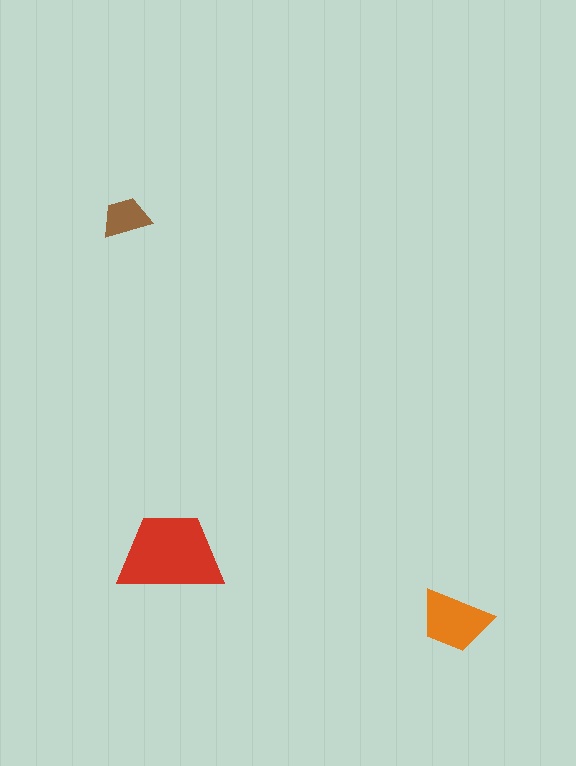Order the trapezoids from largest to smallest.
the red one, the orange one, the brown one.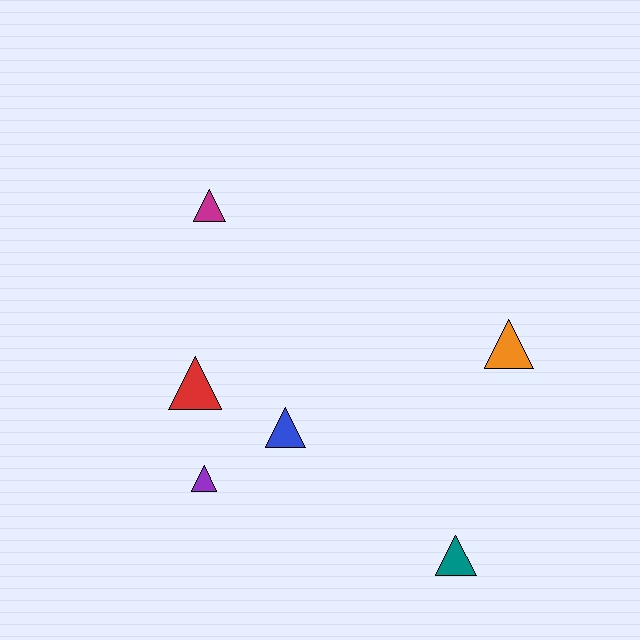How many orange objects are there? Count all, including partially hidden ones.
There is 1 orange object.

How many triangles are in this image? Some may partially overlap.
There are 6 triangles.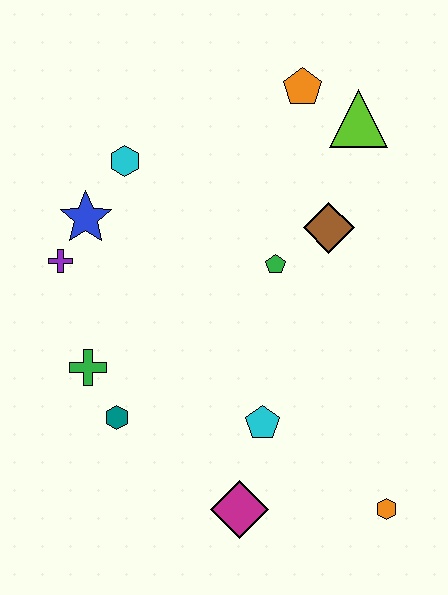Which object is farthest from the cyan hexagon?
The orange hexagon is farthest from the cyan hexagon.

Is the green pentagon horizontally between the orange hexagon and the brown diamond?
No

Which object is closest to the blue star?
The purple cross is closest to the blue star.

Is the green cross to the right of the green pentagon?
No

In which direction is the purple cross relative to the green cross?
The purple cross is above the green cross.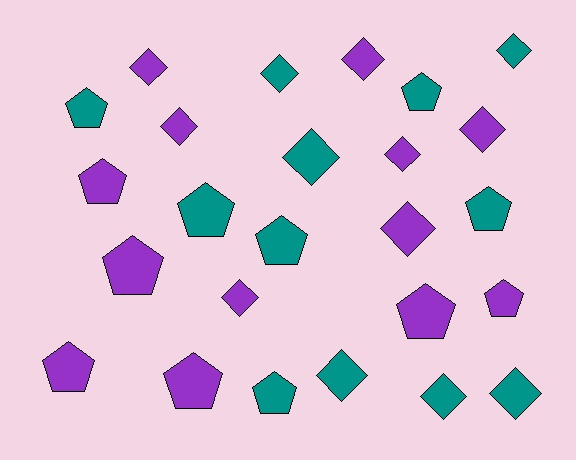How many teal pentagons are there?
There are 6 teal pentagons.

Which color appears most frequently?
Purple, with 13 objects.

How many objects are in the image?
There are 25 objects.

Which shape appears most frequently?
Diamond, with 13 objects.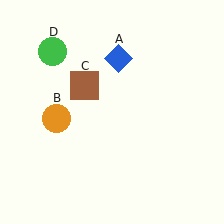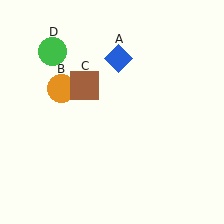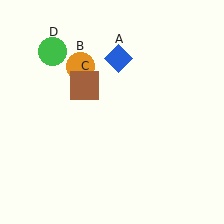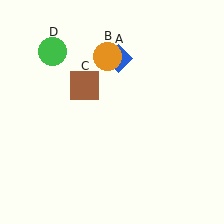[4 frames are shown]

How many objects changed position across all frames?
1 object changed position: orange circle (object B).